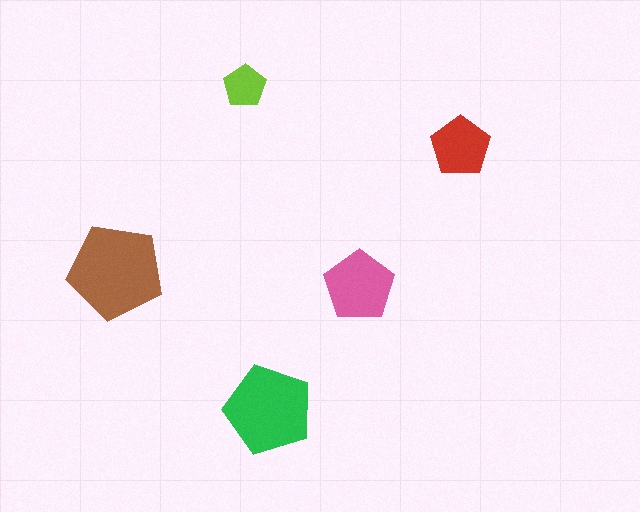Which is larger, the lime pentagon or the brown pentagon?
The brown one.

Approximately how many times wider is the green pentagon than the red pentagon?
About 1.5 times wider.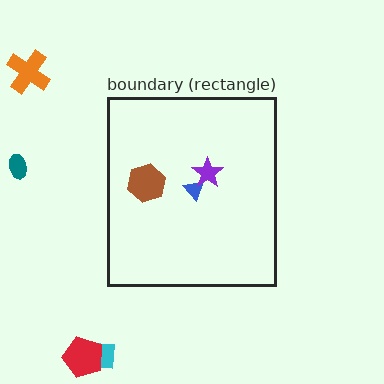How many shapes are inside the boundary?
3 inside, 4 outside.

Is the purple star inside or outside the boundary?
Inside.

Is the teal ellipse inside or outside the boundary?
Outside.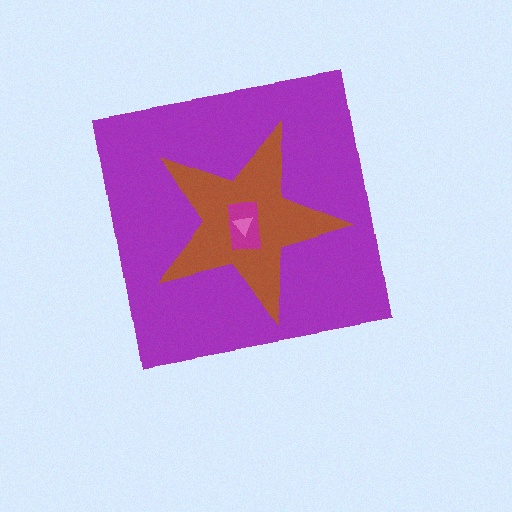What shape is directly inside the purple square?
The brown star.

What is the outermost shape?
The purple square.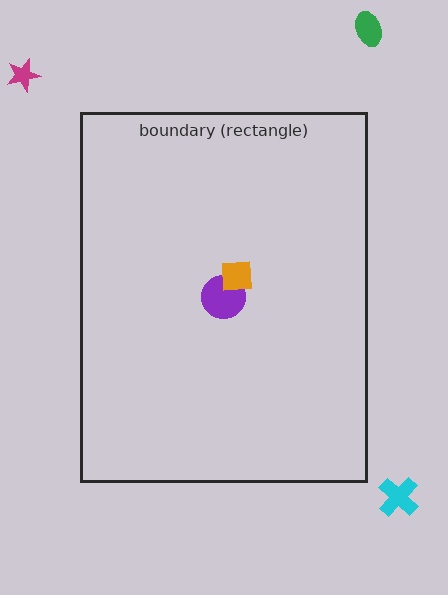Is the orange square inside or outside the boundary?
Inside.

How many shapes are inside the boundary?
2 inside, 3 outside.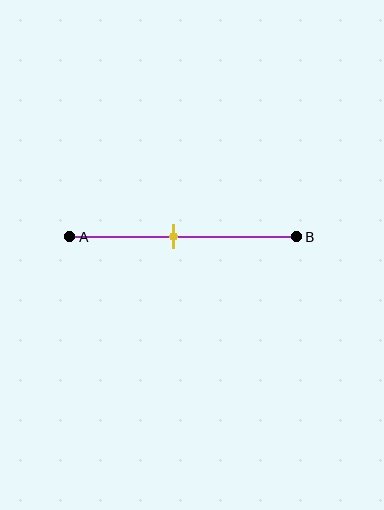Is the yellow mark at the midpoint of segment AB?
No, the mark is at about 45% from A, not at the 50% midpoint.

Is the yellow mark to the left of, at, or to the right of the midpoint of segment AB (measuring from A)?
The yellow mark is to the left of the midpoint of segment AB.